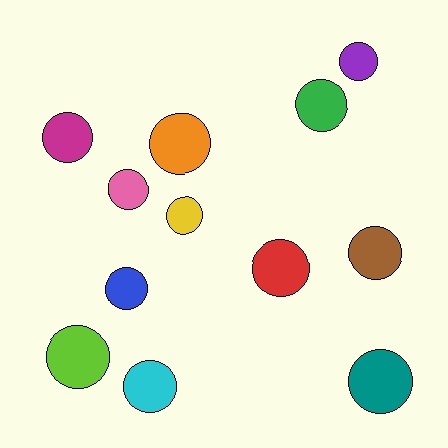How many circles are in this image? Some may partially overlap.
There are 12 circles.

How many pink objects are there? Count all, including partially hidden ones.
There is 1 pink object.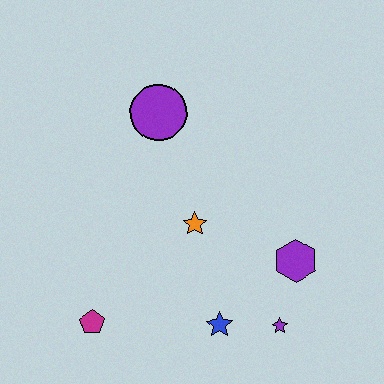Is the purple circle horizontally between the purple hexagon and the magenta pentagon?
Yes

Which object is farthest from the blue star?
The purple circle is farthest from the blue star.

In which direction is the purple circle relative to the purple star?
The purple circle is above the purple star.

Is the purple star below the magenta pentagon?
Yes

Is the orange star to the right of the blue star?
No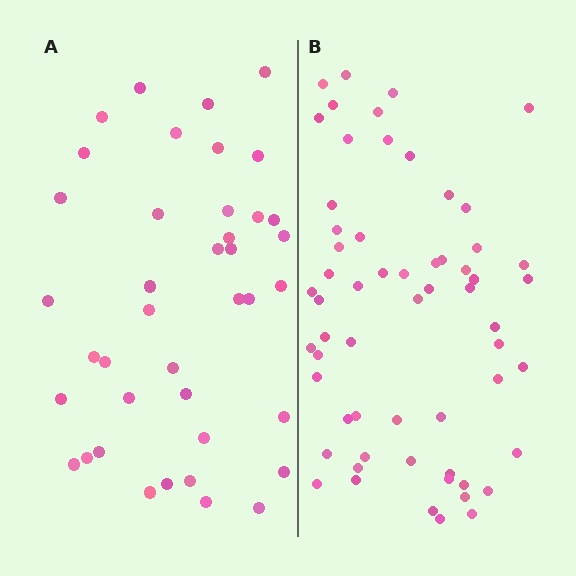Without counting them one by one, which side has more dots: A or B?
Region B (the right region) has more dots.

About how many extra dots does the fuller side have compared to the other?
Region B has approximately 20 more dots than region A.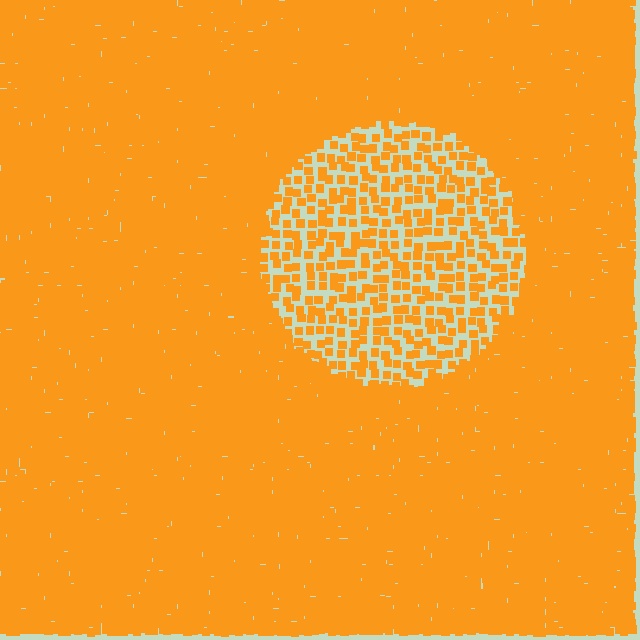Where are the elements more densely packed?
The elements are more densely packed outside the circle boundary.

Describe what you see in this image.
The image contains small orange elements arranged at two different densities. A circle-shaped region is visible where the elements are less densely packed than the surrounding area.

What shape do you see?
I see a circle.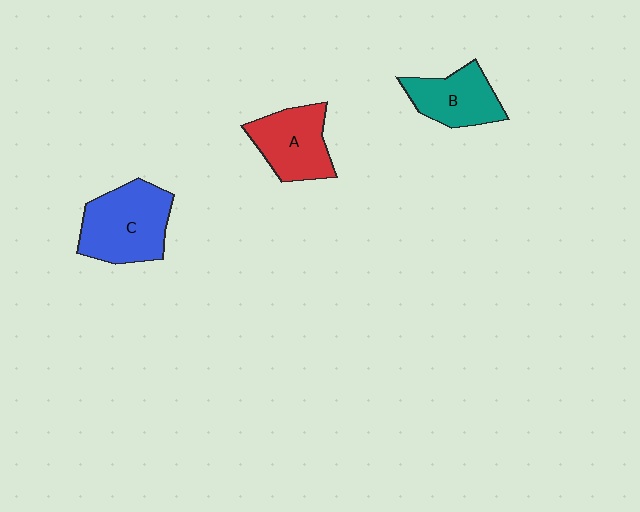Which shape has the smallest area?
Shape B (teal).